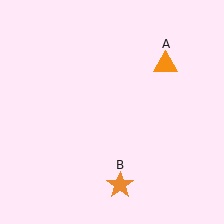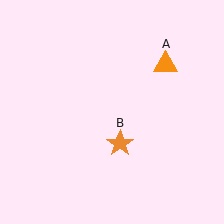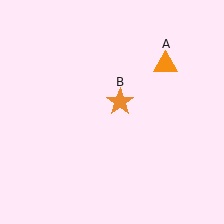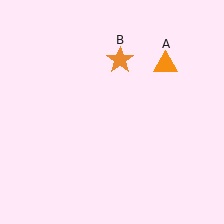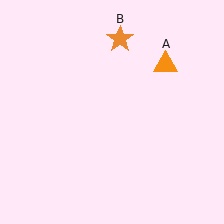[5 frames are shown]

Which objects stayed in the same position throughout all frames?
Orange triangle (object A) remained stationary.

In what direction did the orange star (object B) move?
The orange star (object B) moved up.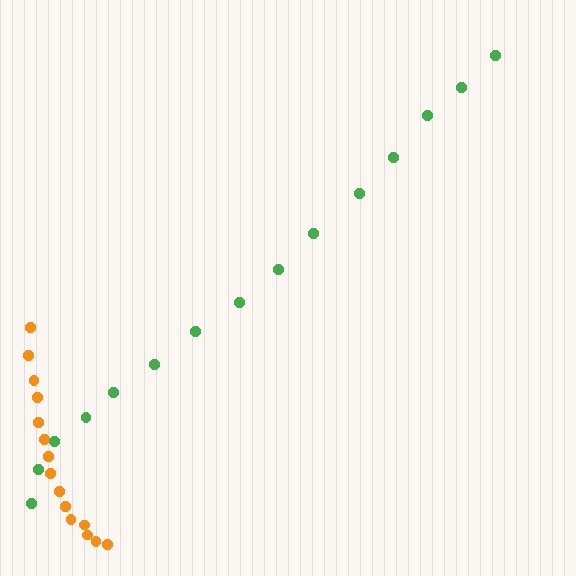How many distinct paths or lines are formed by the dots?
There are 2 distinct paths.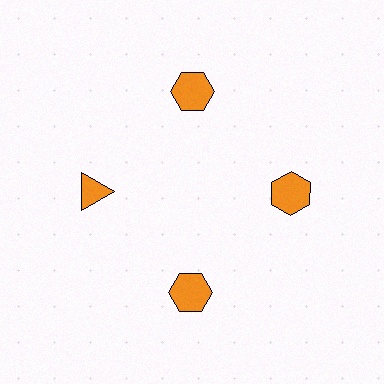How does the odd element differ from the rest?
It has a different shape: triangle instead of hexagon.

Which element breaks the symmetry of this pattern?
The orange triangle at roughly the 9 o'clock position breaks the symmetry. All other shapes are orange hexagons.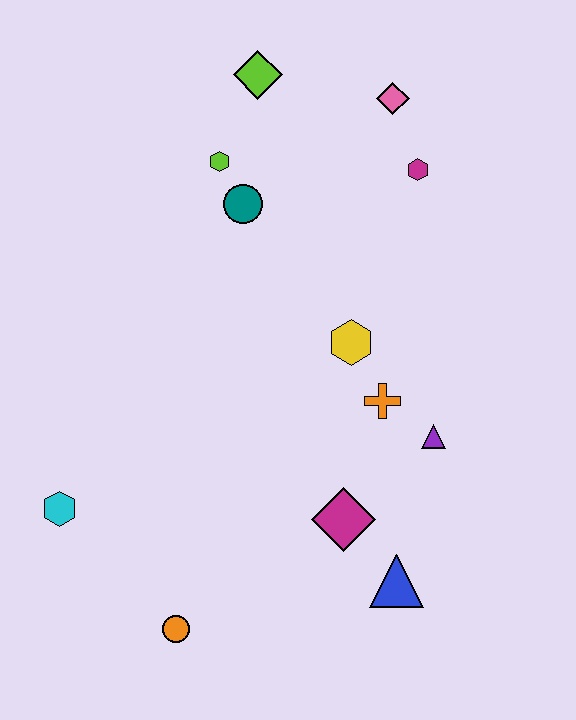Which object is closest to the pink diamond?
The magenta hexagon is closest to the pink diamond.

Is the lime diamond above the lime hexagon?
Yes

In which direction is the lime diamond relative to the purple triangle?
The lime diamond is above the purple triangle.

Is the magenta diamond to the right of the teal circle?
Yes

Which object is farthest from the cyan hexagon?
The pink diamond is farthest from the cyan hexagon.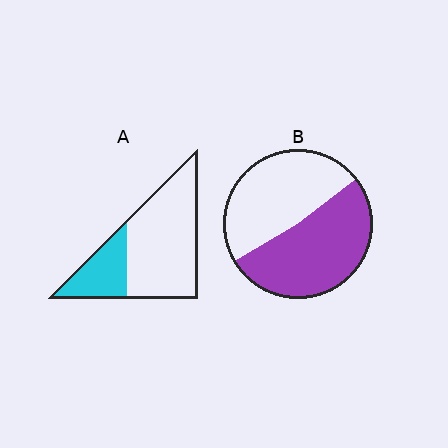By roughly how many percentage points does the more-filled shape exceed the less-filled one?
By roughly 25 percentage points (B over A).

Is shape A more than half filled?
No.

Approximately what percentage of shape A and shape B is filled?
A is approximately 30% and B is approximately 50%.